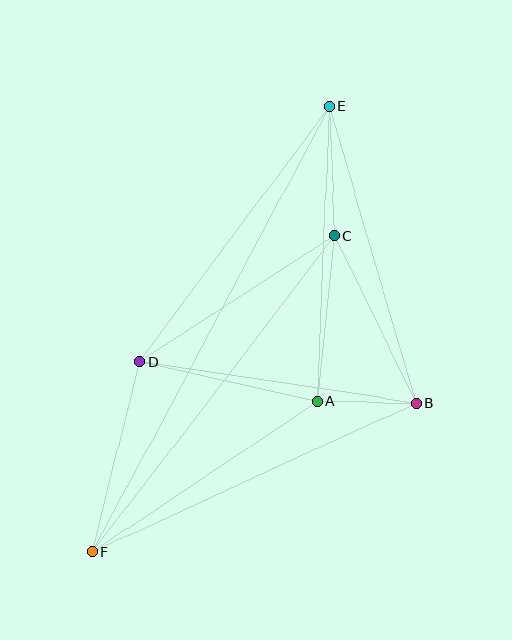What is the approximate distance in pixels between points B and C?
The distance between B and C is approximately 186 pixels.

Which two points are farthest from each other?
Points E and F are farthest from each other.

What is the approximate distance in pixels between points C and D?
The distance between C and D is approximately 232 pixels.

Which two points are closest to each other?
Points A and B are closest to each other.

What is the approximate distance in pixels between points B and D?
The distance between B and D is approximately 280 pixels.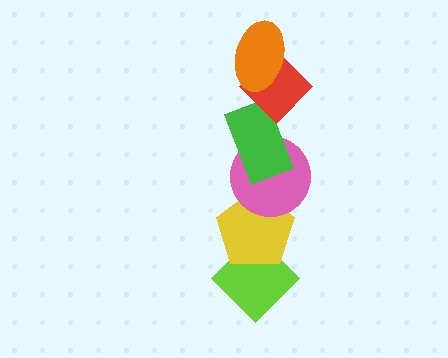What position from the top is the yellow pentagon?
The yellow pentagon is 5th from the top.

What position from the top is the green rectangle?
The green rectangle is 3rd from the top.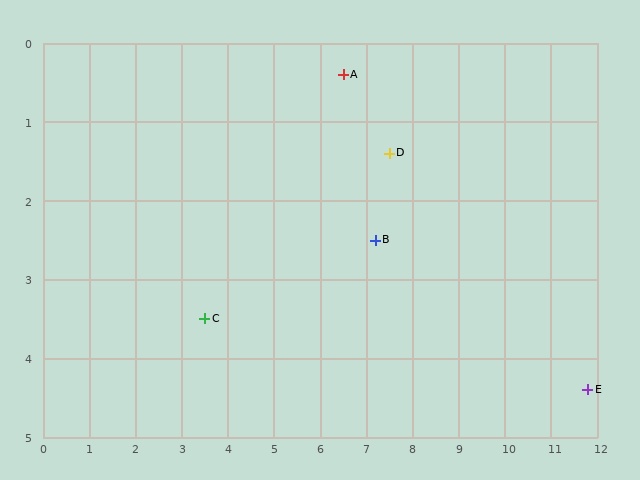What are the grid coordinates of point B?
Point B is at approximately (7.2, 2.5).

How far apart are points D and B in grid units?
Points D and B are about 1.1 grid units apart.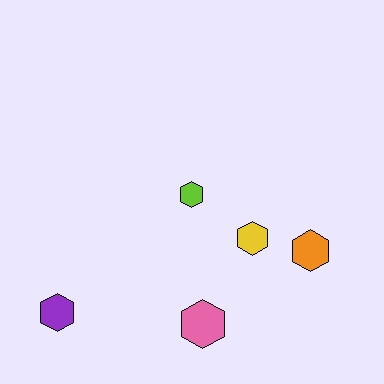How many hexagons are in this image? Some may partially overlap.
There are 5 hexagons.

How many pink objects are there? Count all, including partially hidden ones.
There is 1 pink object.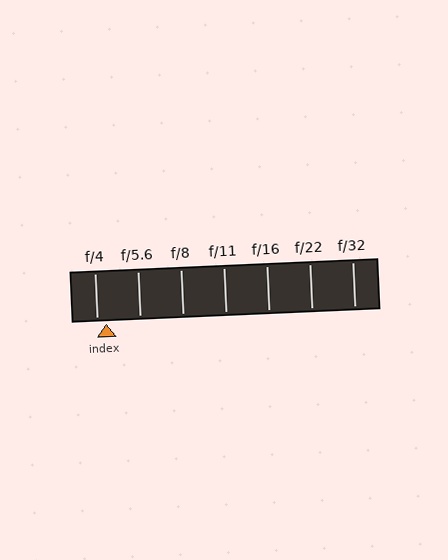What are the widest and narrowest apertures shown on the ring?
The widest aperture shown is f/4 and the narrowest is f/32.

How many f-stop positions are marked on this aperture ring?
There are 7 f-stop positions marked.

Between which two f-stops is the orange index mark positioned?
The index mark is between f/4 and f/5.6.